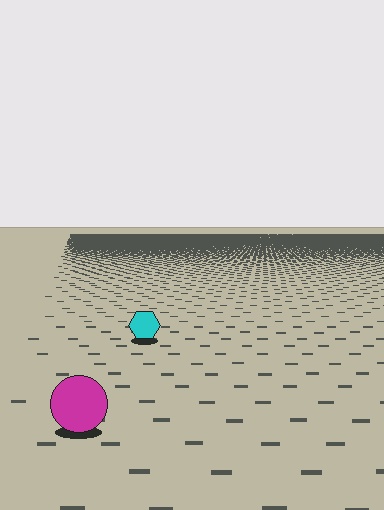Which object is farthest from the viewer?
The cyan hexagon is farthest from the viewer. It appears smaller and the ground texture around it is denser.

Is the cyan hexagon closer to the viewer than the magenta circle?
No. The magenta circle is closer — you can tell from the texture gradient: the ground texture is coarser near it.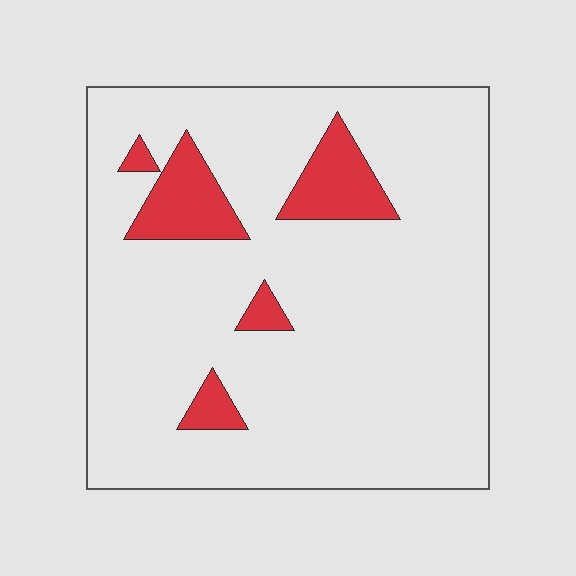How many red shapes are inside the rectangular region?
5.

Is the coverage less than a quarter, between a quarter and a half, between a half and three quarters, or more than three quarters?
Less than a quarter.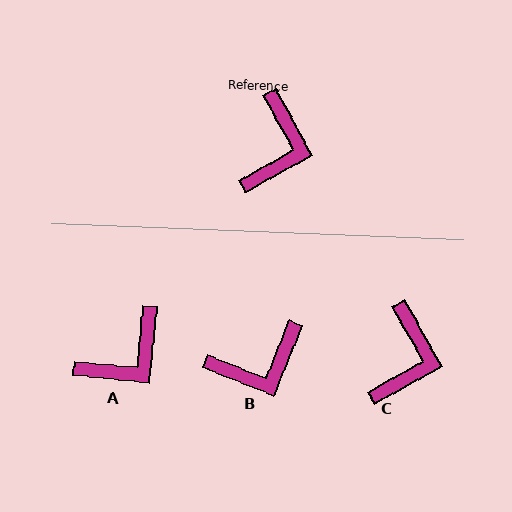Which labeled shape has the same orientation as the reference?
C.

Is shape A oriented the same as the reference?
No, it is off by about 35 degrees.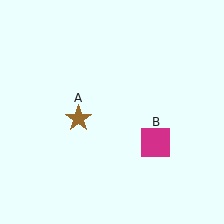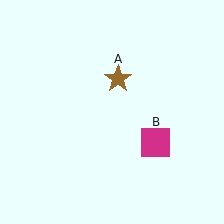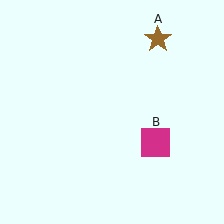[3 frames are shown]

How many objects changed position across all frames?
1 object changed position: brown star (object A).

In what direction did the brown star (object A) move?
The brown star (object A) moved up and to the right.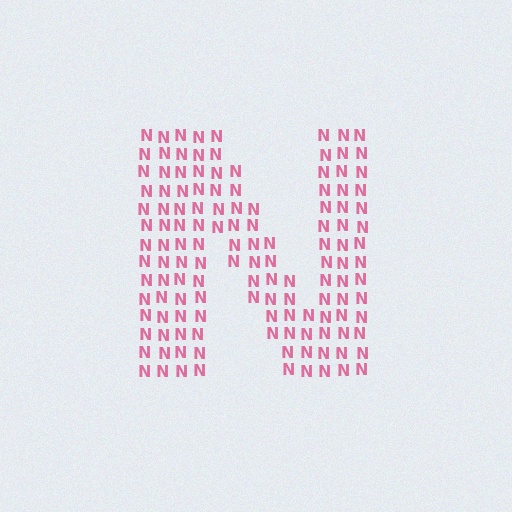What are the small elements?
The small elements are letter N's.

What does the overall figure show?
The overall figure shows the letter N.